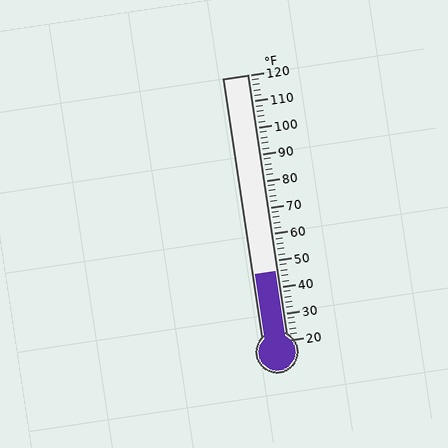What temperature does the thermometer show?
The thermometer shows approximately 46°F.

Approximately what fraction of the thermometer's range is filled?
The thermometer is filled to approximately 25% of its range.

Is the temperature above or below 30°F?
The temperature is above 30°F.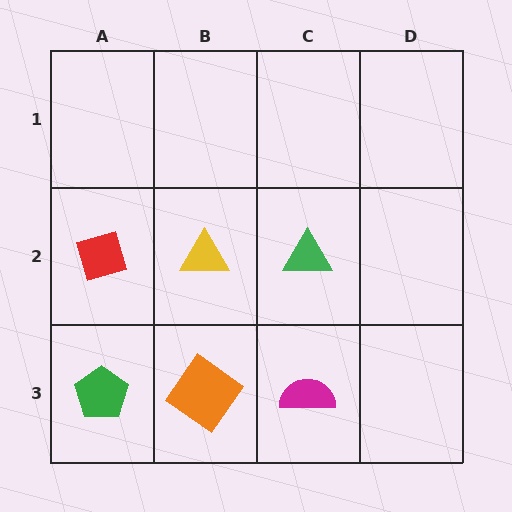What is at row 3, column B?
An orange diamond.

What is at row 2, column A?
A red diamond.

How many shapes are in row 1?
0 shapes.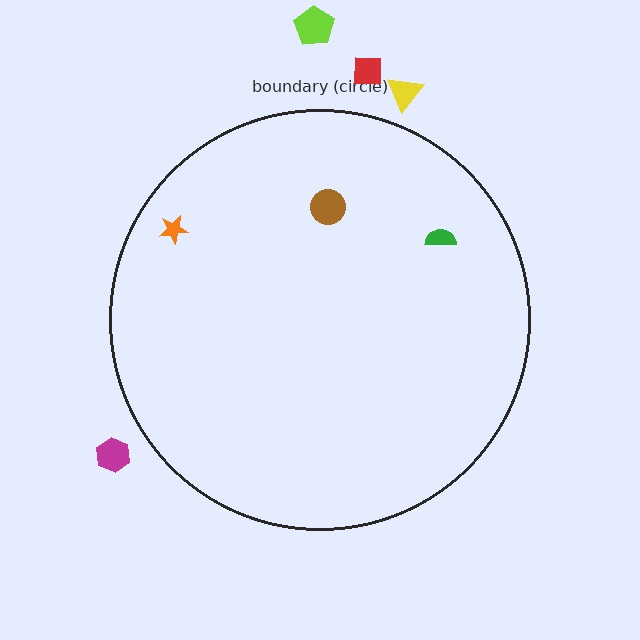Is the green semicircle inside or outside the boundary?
Inside.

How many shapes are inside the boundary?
3 inside, 4 outside.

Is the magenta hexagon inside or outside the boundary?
Outside.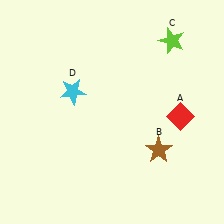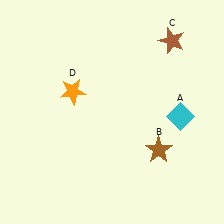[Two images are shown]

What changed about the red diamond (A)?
In Image 1, A is red. In Image 2, it changed to cyan.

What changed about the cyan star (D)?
In Image 1, D is cyan. In Image 2, it changed to orange.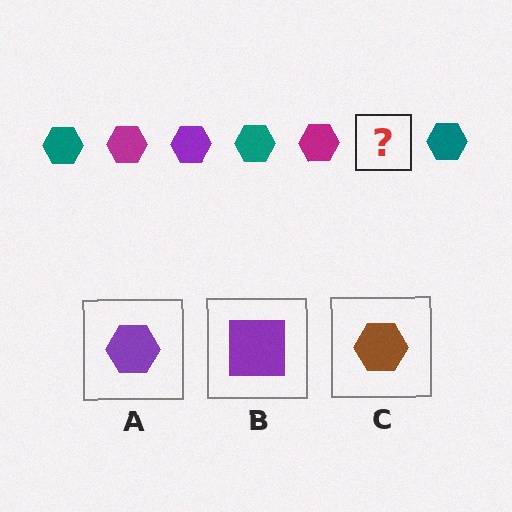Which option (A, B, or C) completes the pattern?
A.